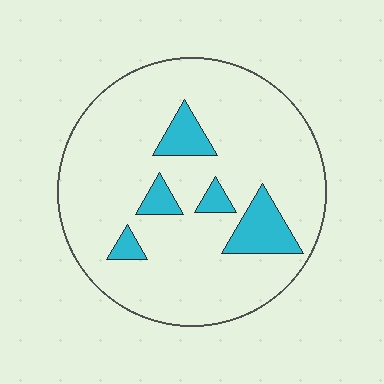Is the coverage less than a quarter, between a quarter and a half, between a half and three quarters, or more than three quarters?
Less than a quarter.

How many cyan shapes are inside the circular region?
5.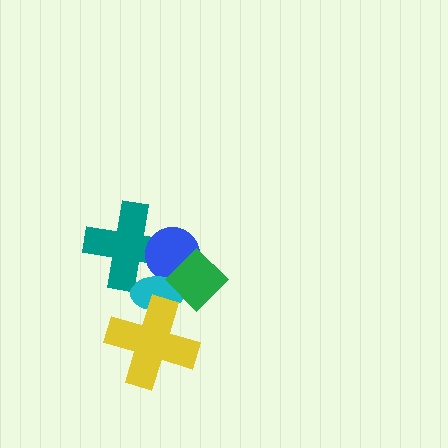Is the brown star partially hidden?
Yes, it is partially covered by another shape.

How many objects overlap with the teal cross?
3 objects overlap with the teal cross.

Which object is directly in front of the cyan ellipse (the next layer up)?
The yellow cross is directly in front of the cyan ellipse.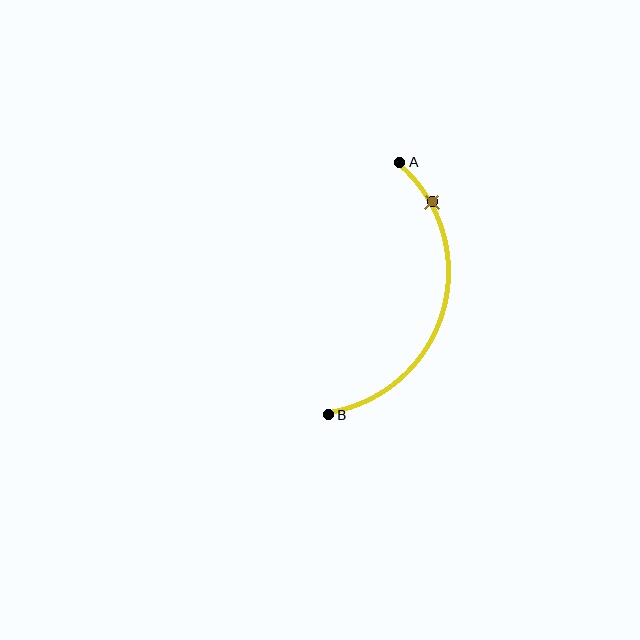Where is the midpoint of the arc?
The arc midpoint is the point on the curve farthest from the straight line joining A and B. It sits to the right of that line.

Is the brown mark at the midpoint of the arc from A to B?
No. The brown mark lies on the arc but is closer to endpoint A. The arc midpoint would be at the point on the curve equidistant along the arc from both A and B.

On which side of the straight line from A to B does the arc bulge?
The arc bulges to the right of the straight line connecting A and B.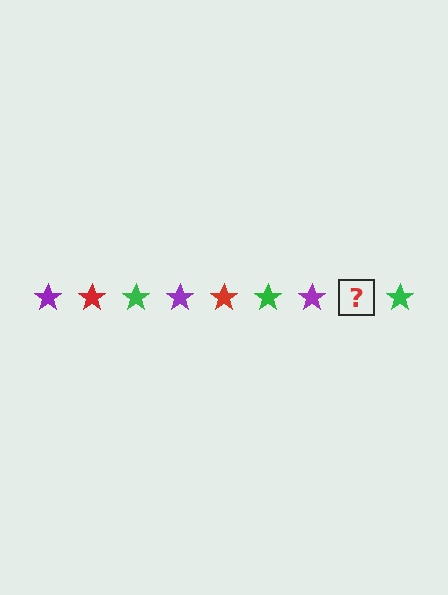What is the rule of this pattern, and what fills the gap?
The rule is that the pattern cycles through purple, red, green stars. The gap should be filled with a red star.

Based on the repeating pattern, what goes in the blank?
The blank should be a red star.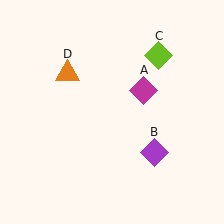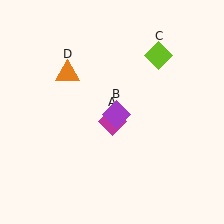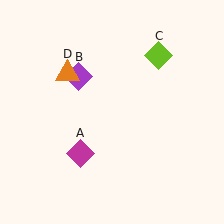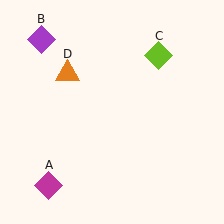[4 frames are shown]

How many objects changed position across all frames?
2 objects changed position: magenta diamond (object A), purple diamond (object B).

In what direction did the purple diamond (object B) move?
The purple diamond (object B) moved up and to the left.